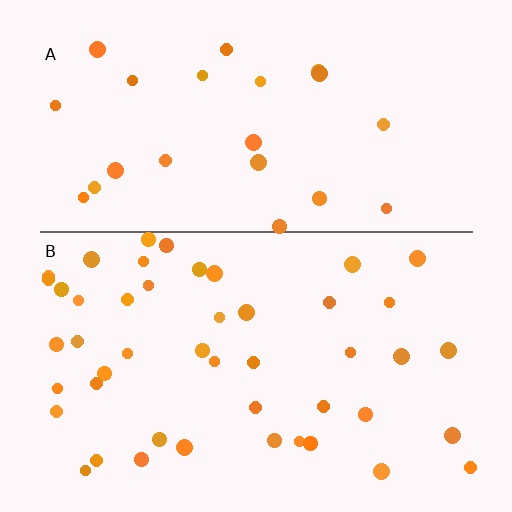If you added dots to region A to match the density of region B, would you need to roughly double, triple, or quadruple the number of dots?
Approximately double.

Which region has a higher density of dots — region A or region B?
B (the bottom).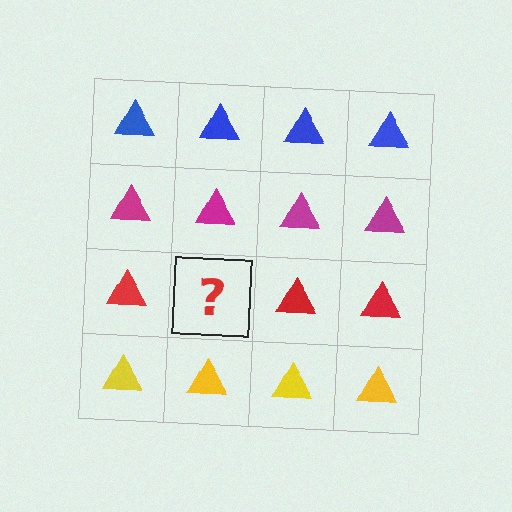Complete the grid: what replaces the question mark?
The question mark should be replaced with a red triangle.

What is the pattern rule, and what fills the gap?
The rule is that each row has a consistent color. The gap should be filled with a red triangle.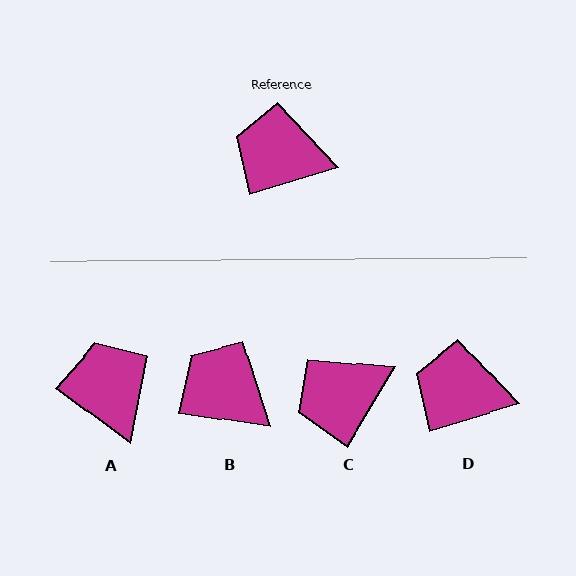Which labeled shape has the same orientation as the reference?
D.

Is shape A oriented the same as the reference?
No, it is off by about 54 degrees.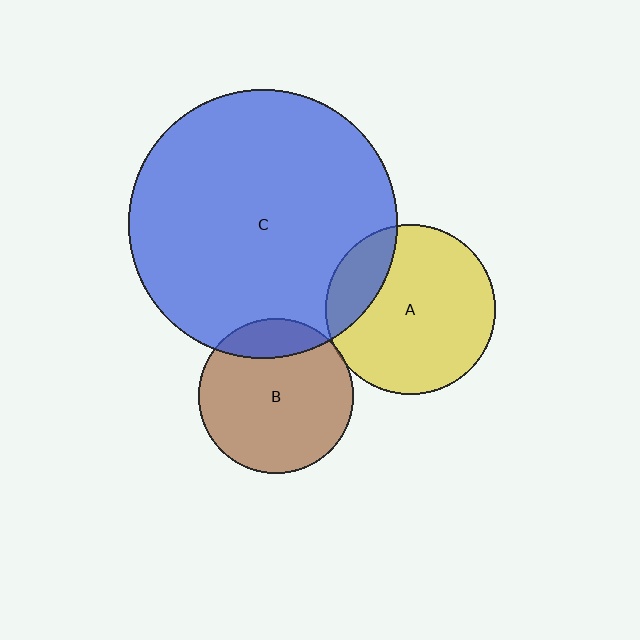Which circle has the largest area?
Circle C (blue).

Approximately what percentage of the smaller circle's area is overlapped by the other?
Approximately 20%.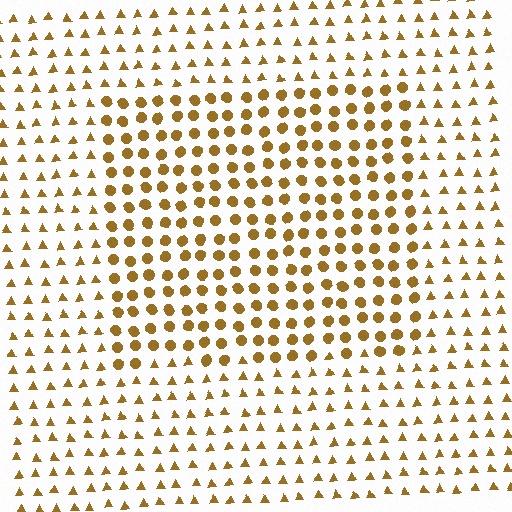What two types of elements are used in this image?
The image uses circles inside the rectangle region and triangles outside it.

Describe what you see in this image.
The image is filled with small brown elements arranged in a uniform grid. A rectangle-shaped region contains circles, while the surrounding area contains triangles. The boundary is defined purely by the change in element shape.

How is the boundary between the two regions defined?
The boundary is defined by a change in element shape: circles inside vs. triangles outside. All elements share the same color and spacing.